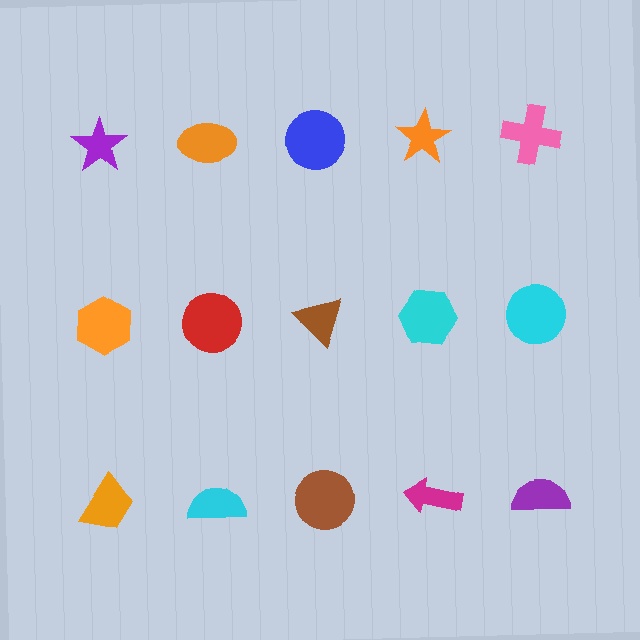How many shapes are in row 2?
5 shapes.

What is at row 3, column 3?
A brown circle.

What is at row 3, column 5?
A purple semicircle.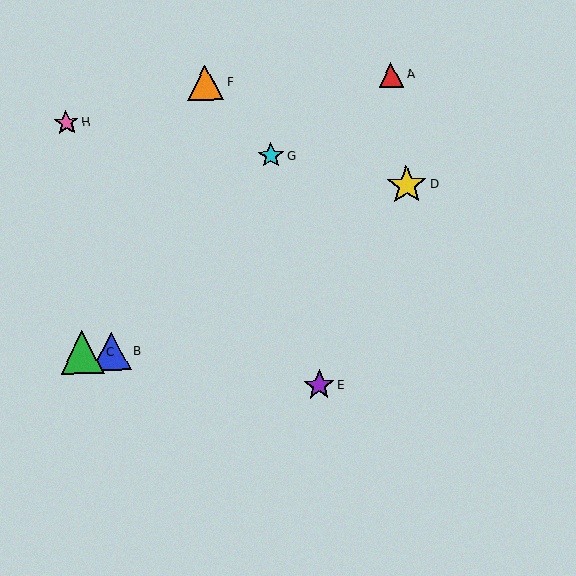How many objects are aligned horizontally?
2 objects (B, C) are aligned horizontally.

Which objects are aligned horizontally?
Objects B, C are aligned horizontally.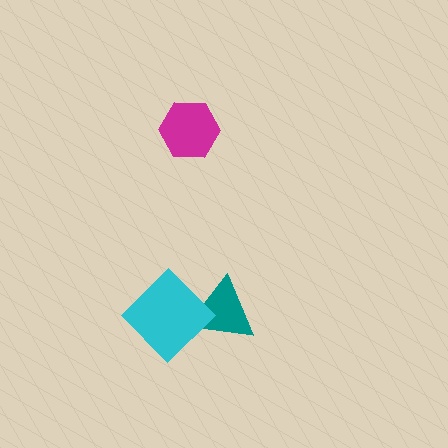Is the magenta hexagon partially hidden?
No, no other shape covers it.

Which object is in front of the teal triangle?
The cyan diamond is in front of the teal triangle.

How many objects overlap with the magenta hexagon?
0 objects overlap with the magenta hexagon.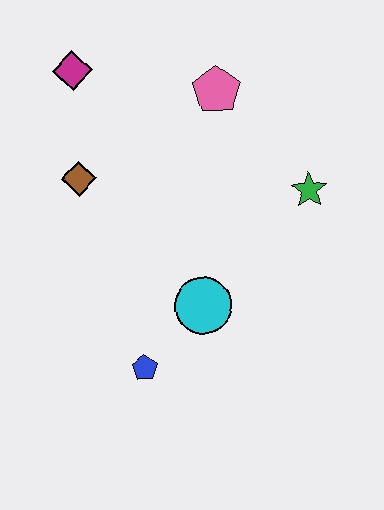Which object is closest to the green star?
The pink pentagon is closest to the green star.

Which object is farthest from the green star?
The magenta diamond is farthest from the green star.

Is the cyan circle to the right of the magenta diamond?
Yes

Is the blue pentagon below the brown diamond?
Yes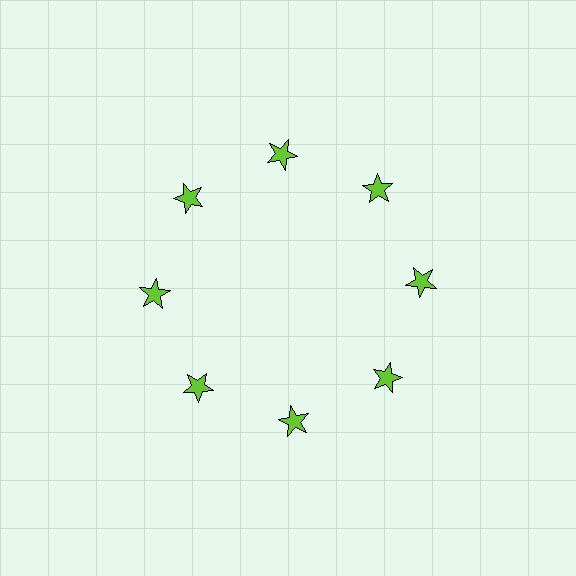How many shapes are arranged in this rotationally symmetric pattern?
There are 8 shapes, arranged in 8 groups of 1.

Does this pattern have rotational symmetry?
Yes, this pattern has 8-fold rotational symmetry. It looks the same after rotating 45 degrees around the center.